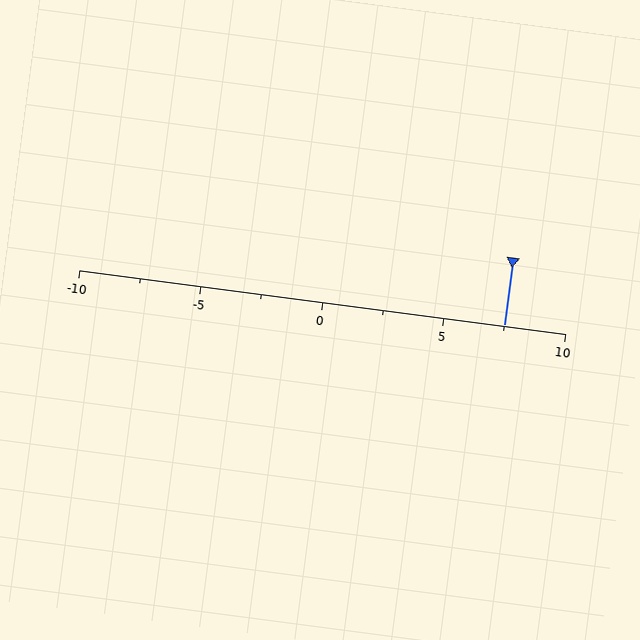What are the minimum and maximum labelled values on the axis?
The axis runs from -10 to 10.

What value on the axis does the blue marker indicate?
The marker indicates approximately 7.5.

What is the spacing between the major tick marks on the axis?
The major ticks are spaced 5 apart.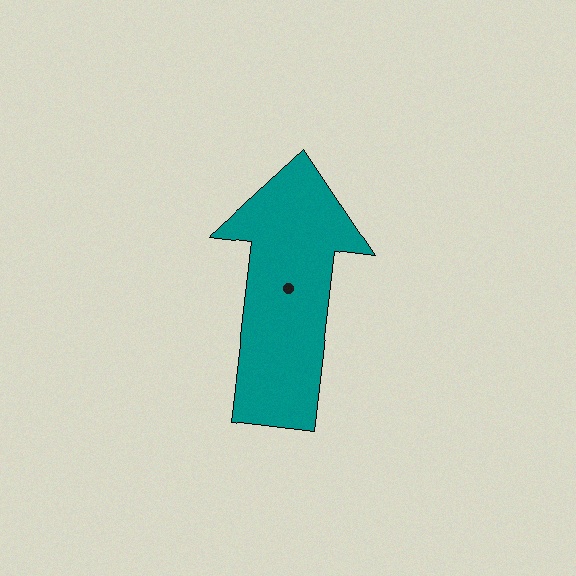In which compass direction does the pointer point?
North.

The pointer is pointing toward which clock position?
Roughly 12 o'clock.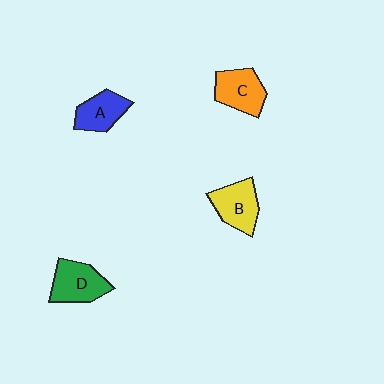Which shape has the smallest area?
Shape A (blue).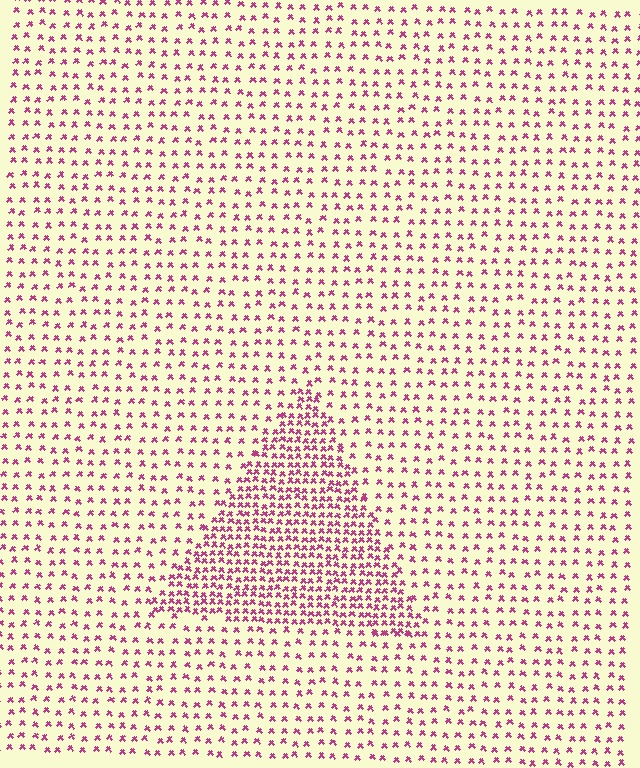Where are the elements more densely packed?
The elements are more densely packed inside the triangle boundary.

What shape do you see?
I see a triangle.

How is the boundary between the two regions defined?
The boundary is defined by a change in element density (approximately 2.3x ratio). All elements are the same color, size, and shape.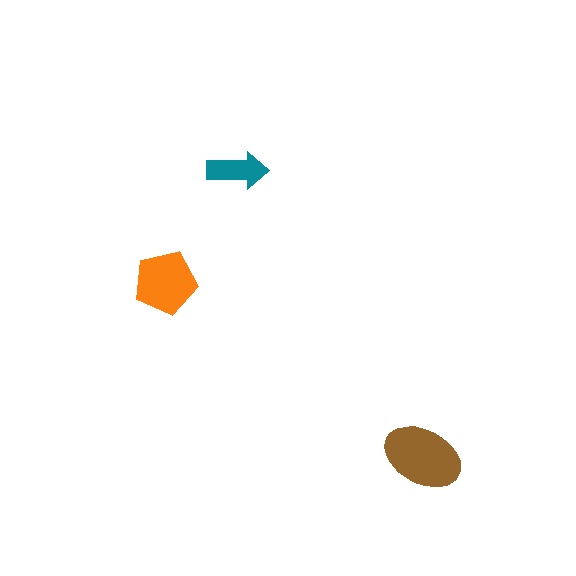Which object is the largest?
The brown ellipse.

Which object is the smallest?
The teal arrow.